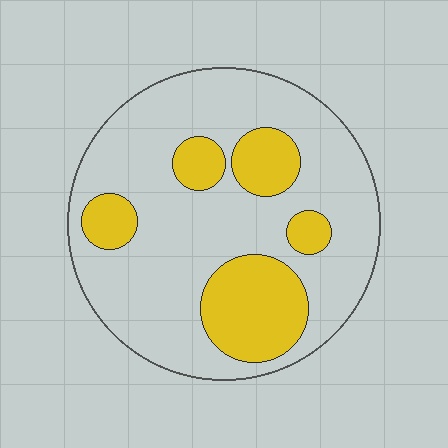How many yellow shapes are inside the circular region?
5.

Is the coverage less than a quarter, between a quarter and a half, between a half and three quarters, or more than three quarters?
Between a quarter and a half.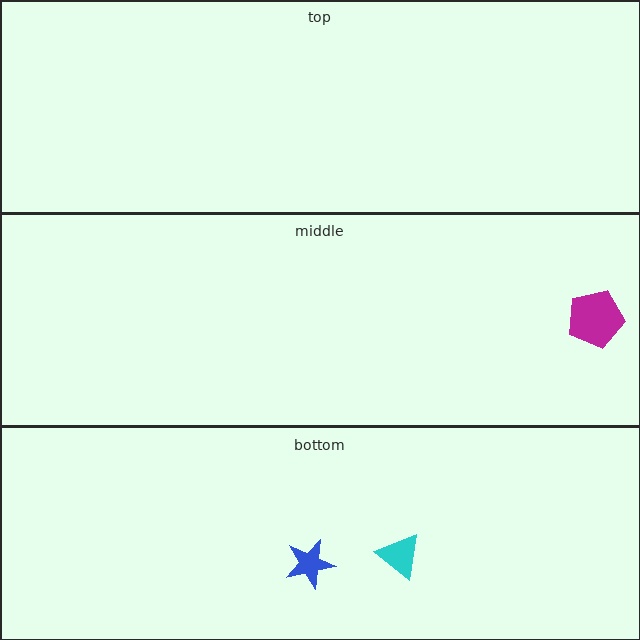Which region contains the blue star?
The bottom region.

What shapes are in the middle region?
The magenta pentagon.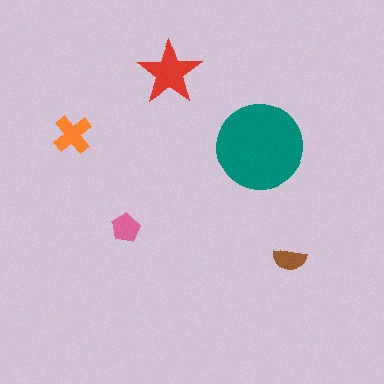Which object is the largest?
The teal circle.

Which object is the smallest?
The brown semicircle.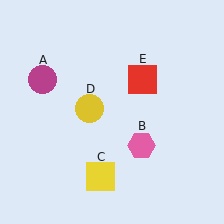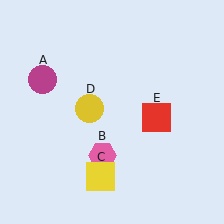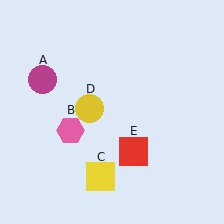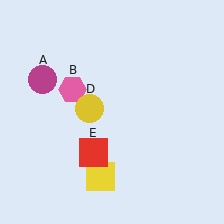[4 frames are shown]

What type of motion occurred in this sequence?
The pink hexagon (object B), red square (object E) rotated clockwise around the center of the scene.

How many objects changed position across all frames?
2 objects changed position: pink hexagon (object B), red square (object E).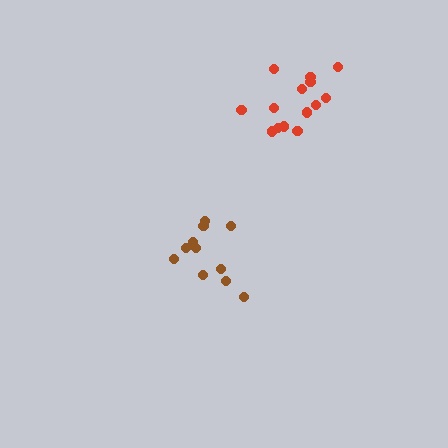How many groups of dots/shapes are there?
There are 2 groups.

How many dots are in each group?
Group 1: 11 dots, Group 2: 14 dots (25 total).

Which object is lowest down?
The brown cluster is bottommost.